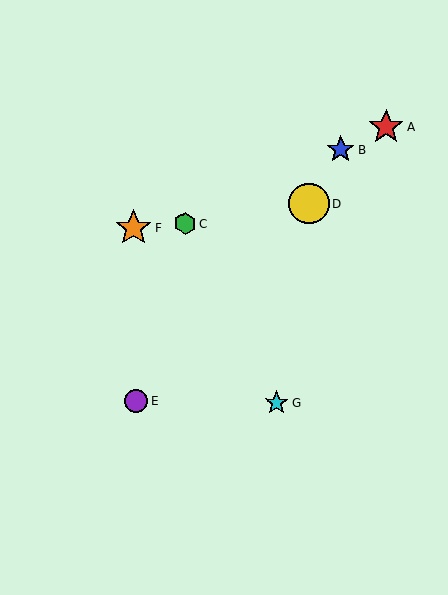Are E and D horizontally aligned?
No, E is at y≈401 and D is at y≈204.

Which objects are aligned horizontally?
Objects E, G are aligned horizontally.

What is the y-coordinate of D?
Object D is at y≈204.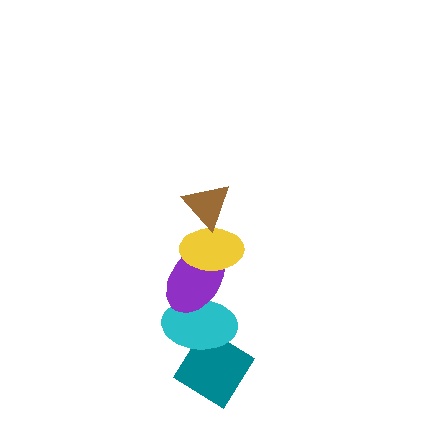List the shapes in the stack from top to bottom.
From top to bottom: the brown triangle, the yellow ellipse, the purple ellipse, the cyan ellipse, the teal diamond.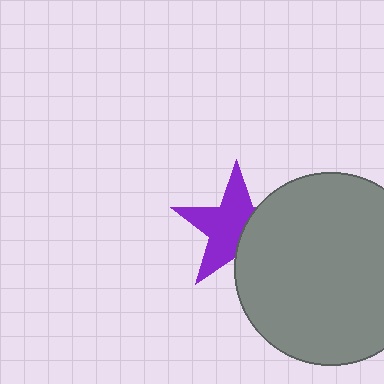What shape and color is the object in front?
The object in front is a gray circle.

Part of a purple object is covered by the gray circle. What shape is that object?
It is a star.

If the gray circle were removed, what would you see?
You would see the complete purple star.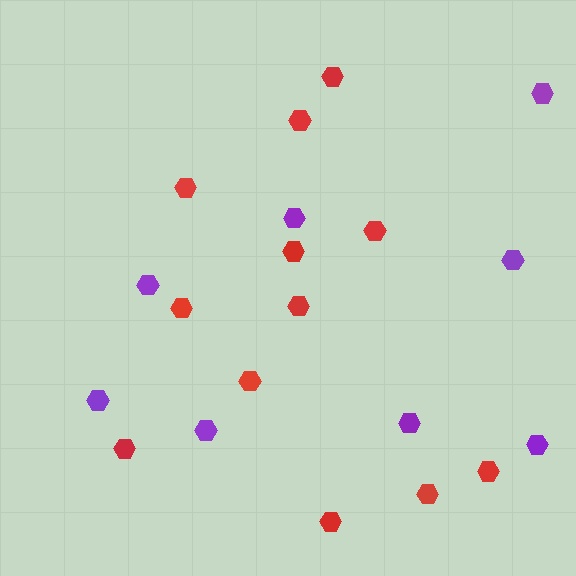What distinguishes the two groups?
There are 2 groups: one group of red hexagons (12) and one group of purple hexagons (8).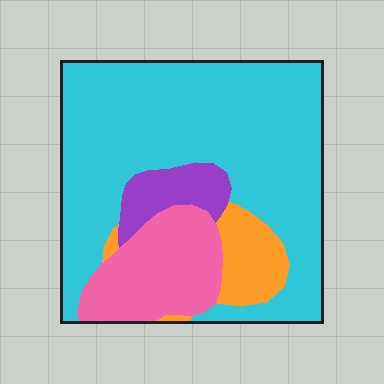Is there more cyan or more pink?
Cyan.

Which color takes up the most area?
Cyan, at roughly 65%.